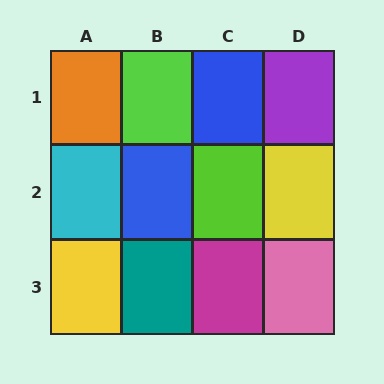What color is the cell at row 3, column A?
Yellow.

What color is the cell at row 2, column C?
Lime.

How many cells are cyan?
1 cell is cyan.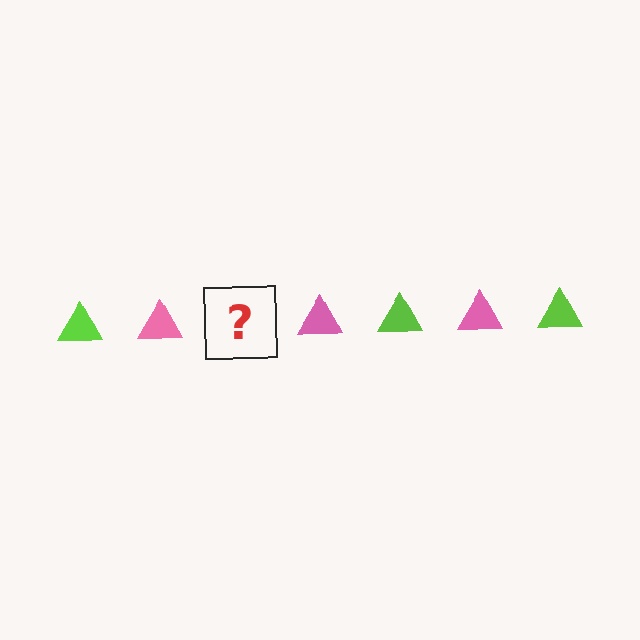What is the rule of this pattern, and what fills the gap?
The rule is that the pattern cycles through lime, pink triangles. The gap should be filled with a lime triangle.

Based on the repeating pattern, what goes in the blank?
The blank should be a lime triangle.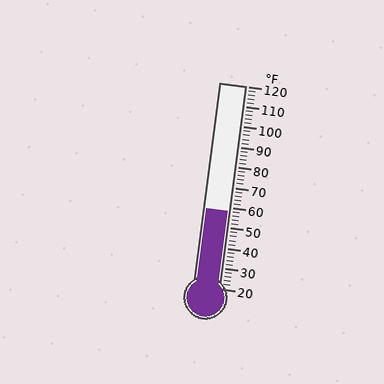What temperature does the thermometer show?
The thermometer shows approximately 58°F.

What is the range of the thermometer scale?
The thermometer scale ranges from 20°F to 120°F.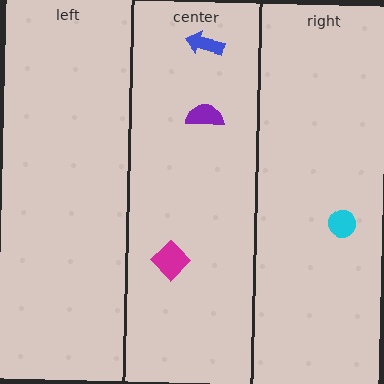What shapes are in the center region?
The blue arrow, the magenta diamond, the purple semicircle.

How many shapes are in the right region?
1.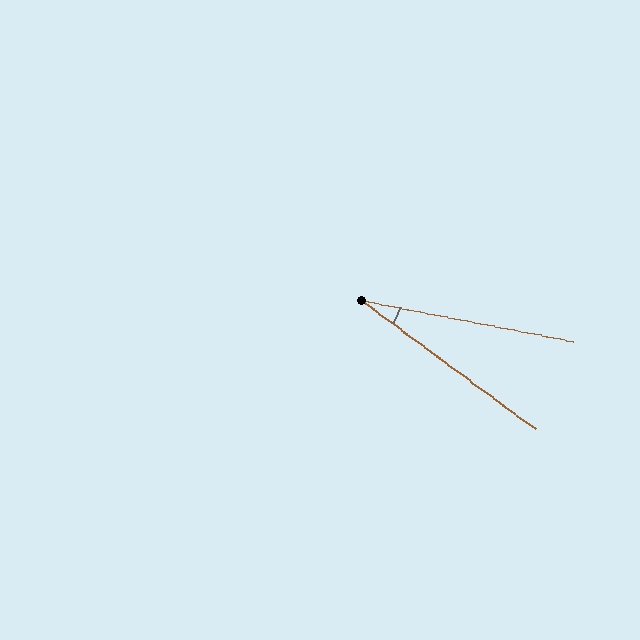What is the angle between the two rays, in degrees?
Approximately 25 degrees.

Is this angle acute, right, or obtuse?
It is acute.